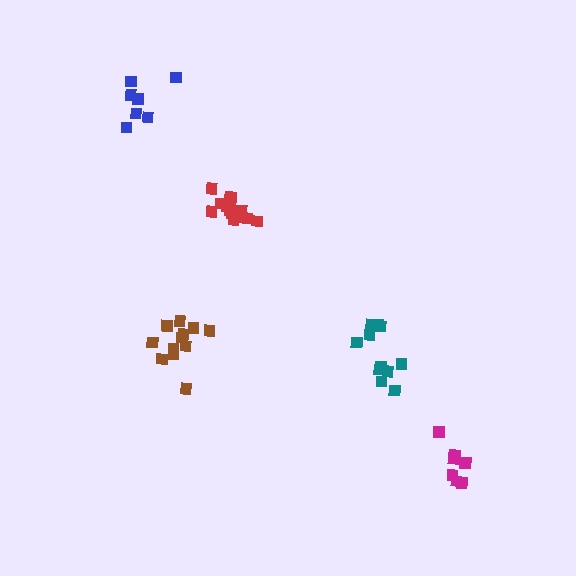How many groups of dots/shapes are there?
There are 5 groups.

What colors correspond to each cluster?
The clusters are colored: teal, red, brown, magenta, blue.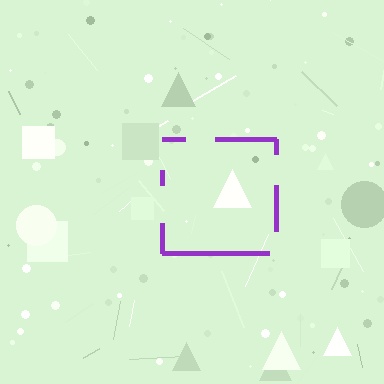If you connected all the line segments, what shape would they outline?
They would outline a square.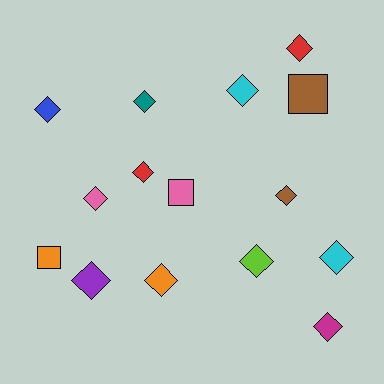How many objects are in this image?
There are 15 objects.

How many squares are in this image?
There are 3 squares.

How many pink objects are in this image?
There are 2 pink objects.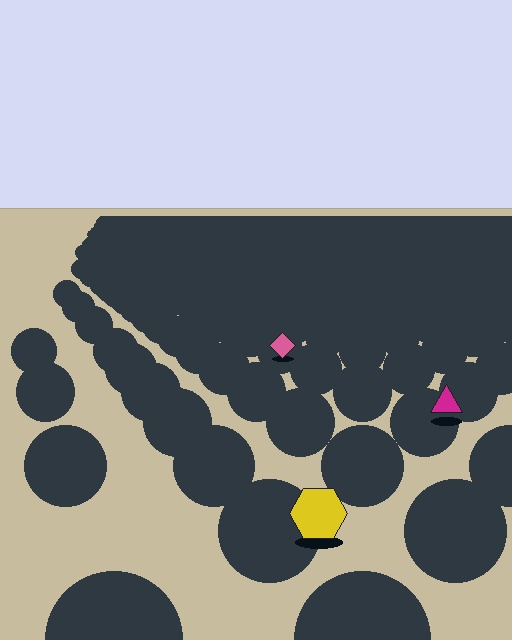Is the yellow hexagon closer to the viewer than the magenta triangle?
Yes. The yellow hexagon is closer — you can tell from the texture gradient: the ground texture is coarser near it.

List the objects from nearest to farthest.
From nearest to farthest: the yellow hexagon, the magenta triangle, the pink diamond.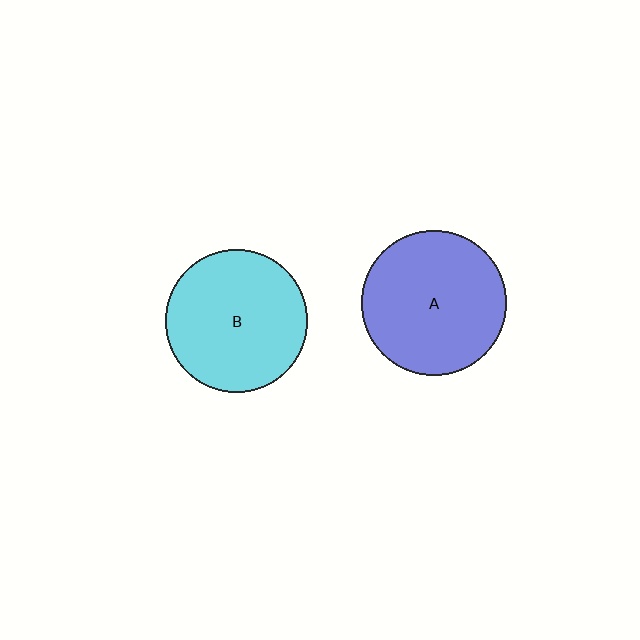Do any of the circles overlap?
No, none of the circles overlap.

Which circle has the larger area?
Circle A (blue).